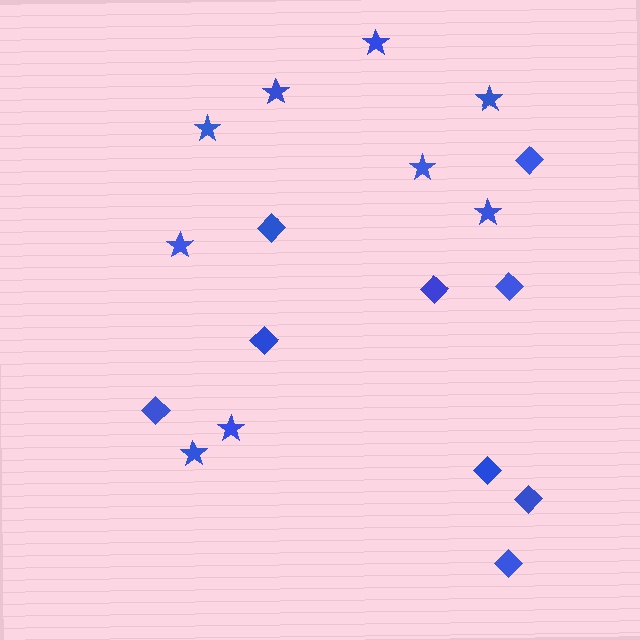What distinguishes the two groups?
There are 2 groups: one group of stars (9) and one group of diamonds (9).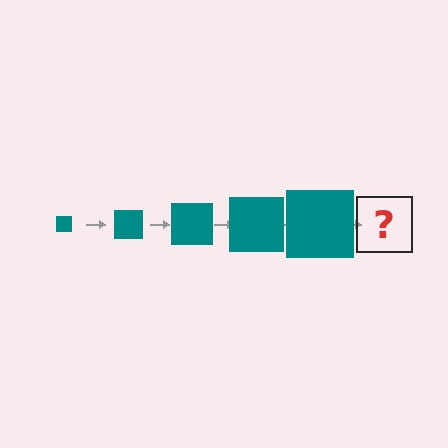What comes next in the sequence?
The next element should be a teal square, larger than the previous one.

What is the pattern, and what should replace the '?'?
The pattern is that the square gets progressively larger each step. The '?' should be a teal square, larger than the previous one.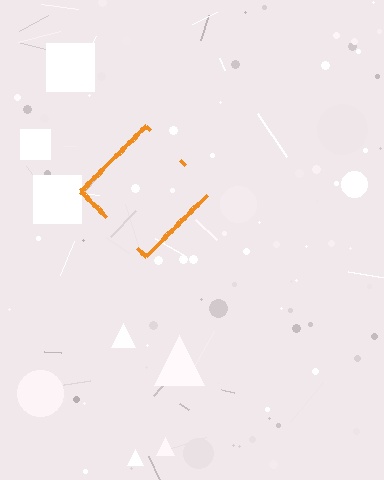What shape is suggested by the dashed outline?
The dashed outline suggests a diamond.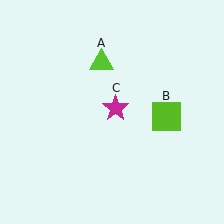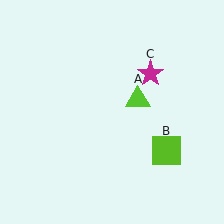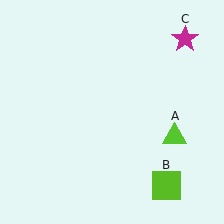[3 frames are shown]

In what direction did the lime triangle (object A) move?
The lime triangle (object A) moved down and to the right.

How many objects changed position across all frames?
3 objects changed position: lime triangle (object A), lime square (object B), magenta star (object C).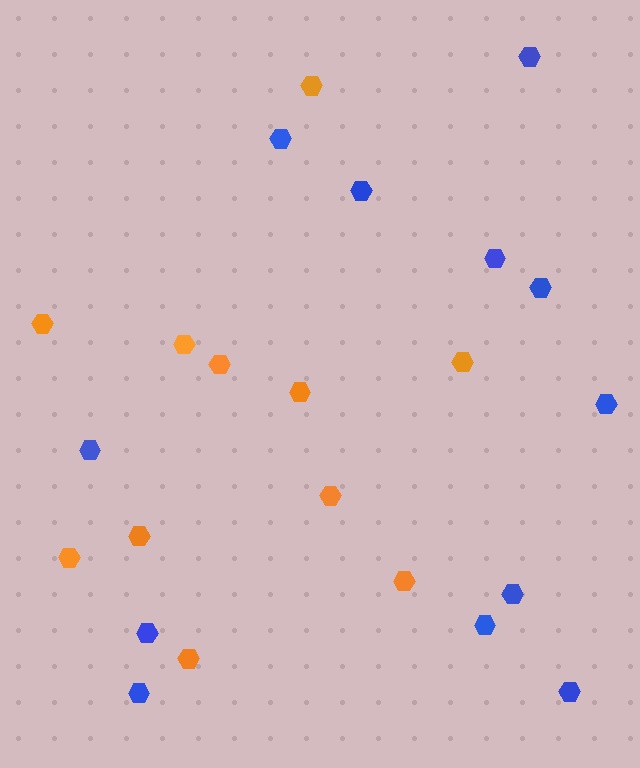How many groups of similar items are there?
There are 2 groups: one group of blue hexagons (12) and one group of orange hexagons (11).